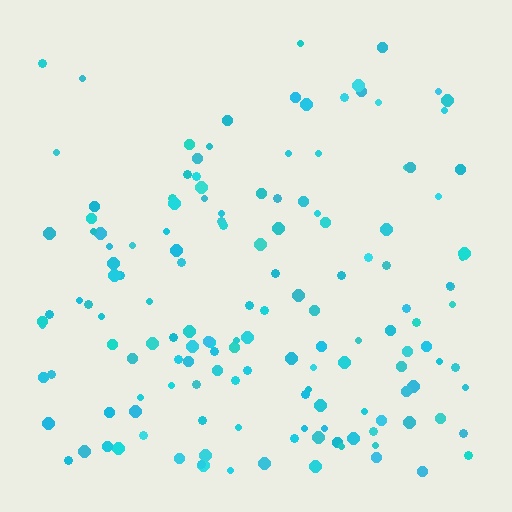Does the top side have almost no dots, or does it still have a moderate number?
Still a moderate number, just noticeably fewer than the bottom.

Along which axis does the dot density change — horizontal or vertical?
Vertical.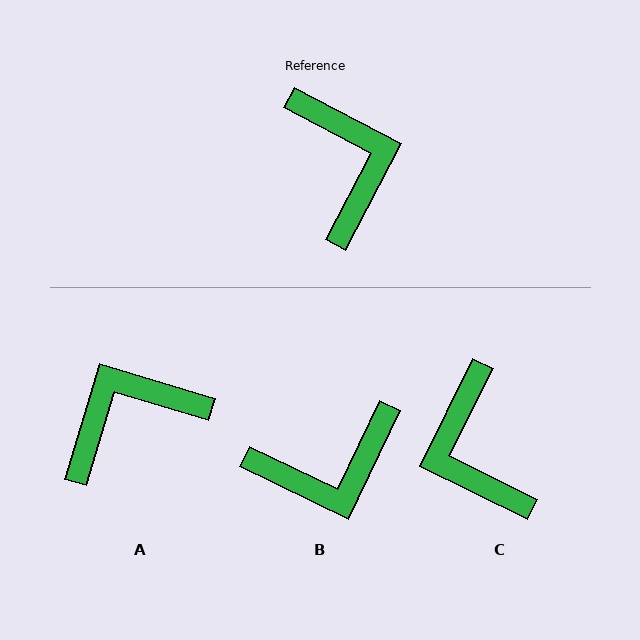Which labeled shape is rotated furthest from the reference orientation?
C, about 179 degrees away.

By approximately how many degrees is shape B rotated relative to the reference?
Approximately 88 degrees clockwise.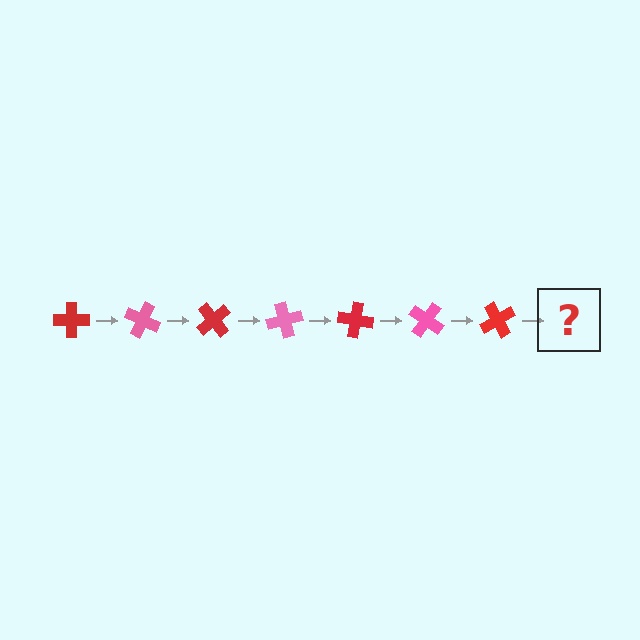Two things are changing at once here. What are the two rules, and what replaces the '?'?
The two rules are that it rotates 25 degrees each step and the color cycles through red and pink. The '?' should be a pink cross, rotated 175 degrees from the start.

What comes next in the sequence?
The next element should be a pink cross, rotated 175 degrees from the start.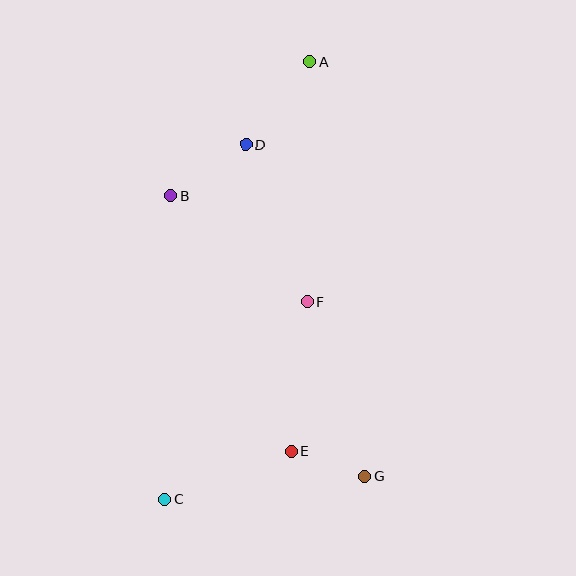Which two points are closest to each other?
Points E and G are closest to each other.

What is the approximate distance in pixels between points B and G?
The distance between B and G is approximately 341 pixels.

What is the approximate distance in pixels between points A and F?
The distance between A and F is approximately 240 pixels.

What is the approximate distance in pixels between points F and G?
The distance between F and G is approximately 183 pixels.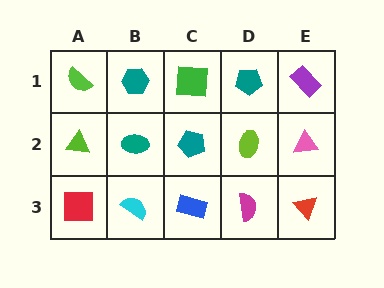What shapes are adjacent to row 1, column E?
A pink triangle (row 2, column E), a teal pentagon (row 1, column D).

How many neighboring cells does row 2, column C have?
4.